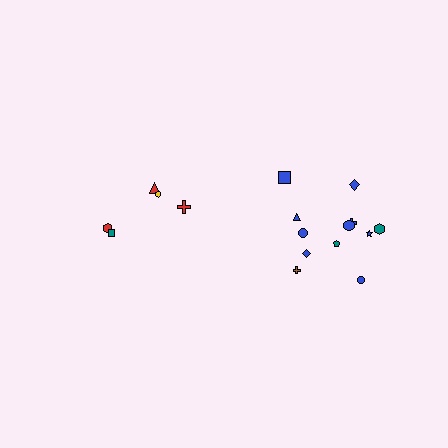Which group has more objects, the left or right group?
The right group.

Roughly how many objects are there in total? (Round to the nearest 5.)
Roughly 15 objects in total.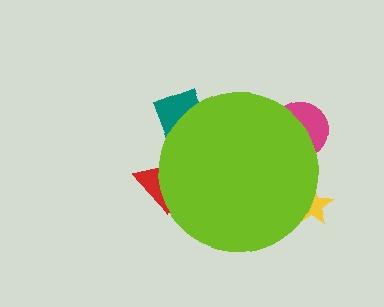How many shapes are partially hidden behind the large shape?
4 shapes are partially hidden.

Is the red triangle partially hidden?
Yes, the red triangle is partially hidden behind the lime circle.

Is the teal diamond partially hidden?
Yes, the teal diamond is partially hidden behind the lime circle.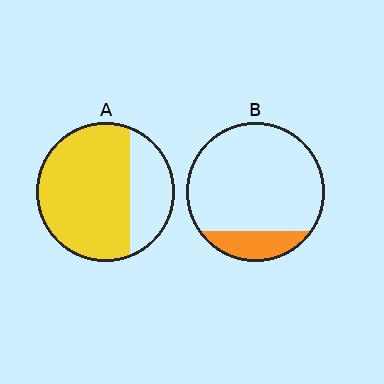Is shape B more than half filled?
No.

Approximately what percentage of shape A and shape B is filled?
A is approximately 70% and B is approximately 15%.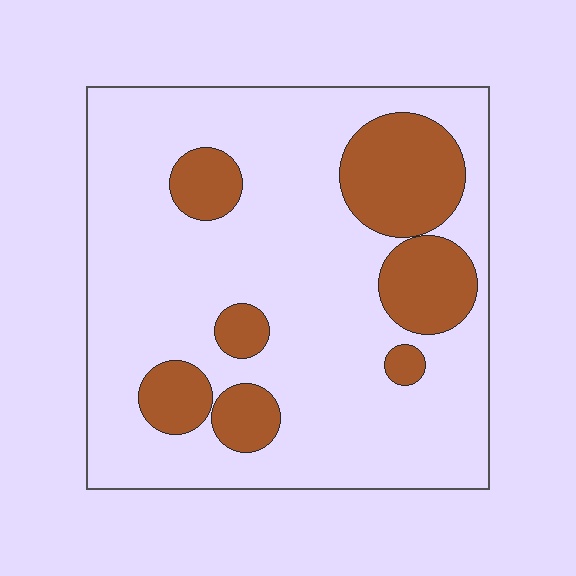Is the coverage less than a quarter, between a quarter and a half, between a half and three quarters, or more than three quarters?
Less than a quarter.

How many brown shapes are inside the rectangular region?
7.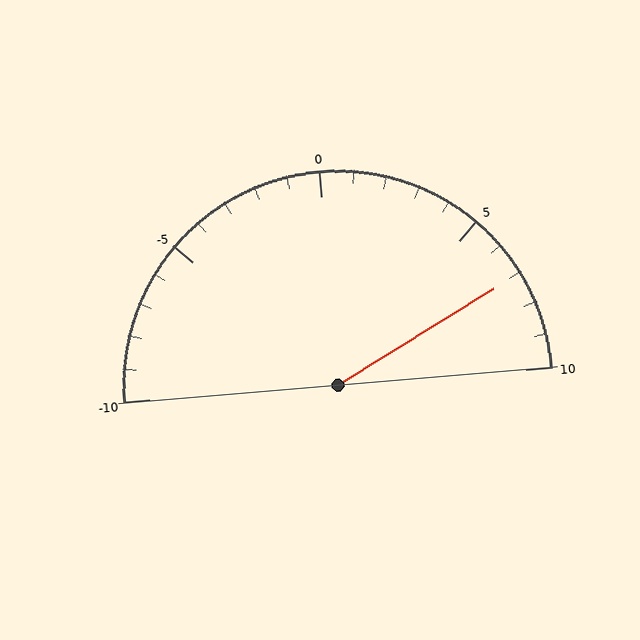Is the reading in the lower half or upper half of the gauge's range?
The reading is in the upper half of the range (-10 to 10).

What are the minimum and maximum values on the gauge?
The gauge ranges from -10 to 10.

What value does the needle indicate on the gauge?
The needle indicates approximately 7.